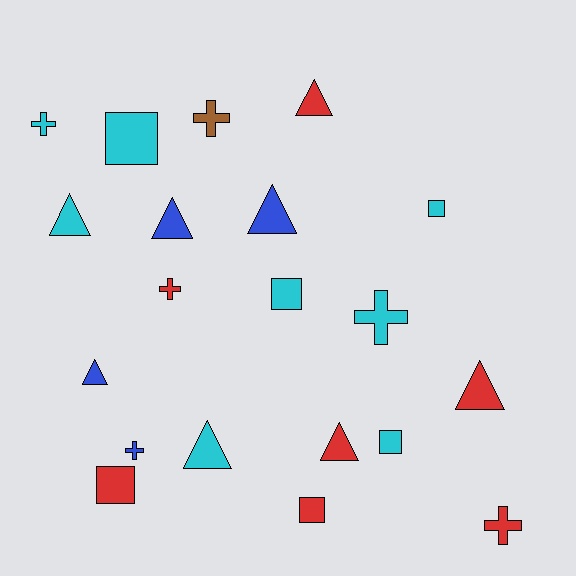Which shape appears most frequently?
Triangle, with 8 objects.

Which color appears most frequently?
Cyan, with 8 objects.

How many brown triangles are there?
There are no brown triangles.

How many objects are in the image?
There are 20 objects.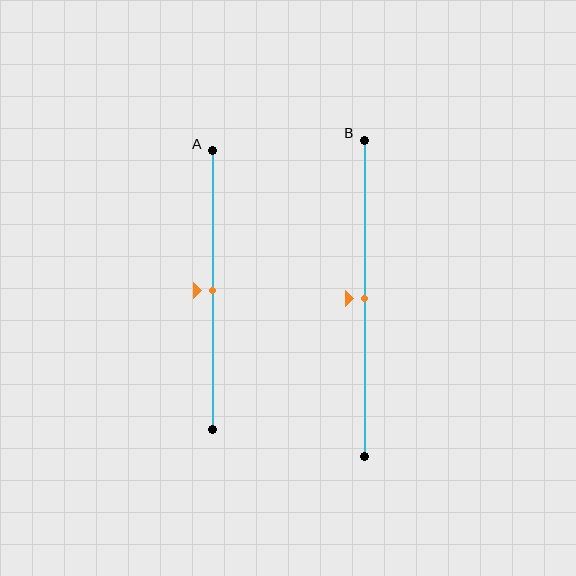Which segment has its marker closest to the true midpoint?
Segment A has its marker closest to the true midpoint.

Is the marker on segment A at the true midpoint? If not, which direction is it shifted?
Yes, the marker on segment A is at the true midpoint.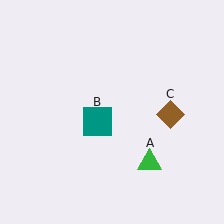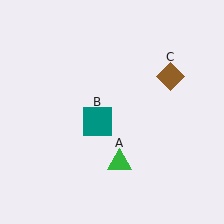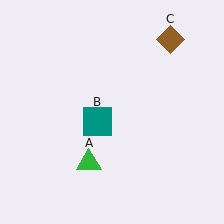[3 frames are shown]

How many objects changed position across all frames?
2 objects changed position: green triangle (object A), brown diamond (object C).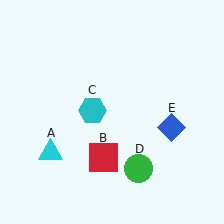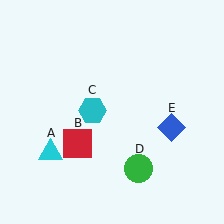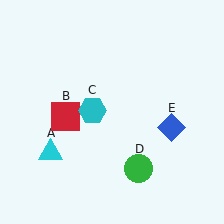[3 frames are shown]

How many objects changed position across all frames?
1 object changed position: red square (object B).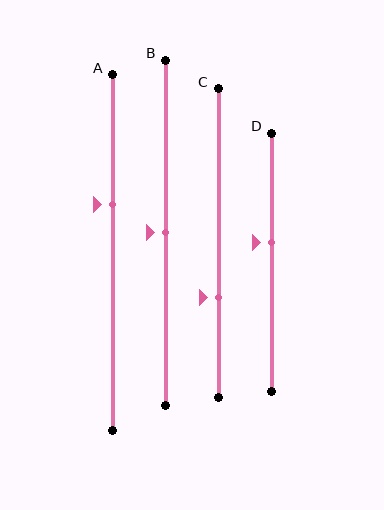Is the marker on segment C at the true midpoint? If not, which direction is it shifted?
No, the marker on segment C is shifted downward by about 18% of the segment length.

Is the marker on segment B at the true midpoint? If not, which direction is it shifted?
Yes, the marker on segment B is at the true midpoint.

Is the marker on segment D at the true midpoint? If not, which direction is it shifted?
No, the marker on segment D is shifted upward by about 8% of the segment length.